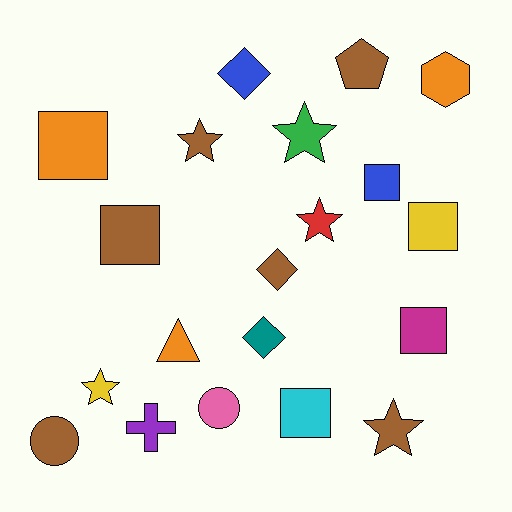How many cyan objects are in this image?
There is 1 cyan object.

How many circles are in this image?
There are 2 circles.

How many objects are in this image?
There are 20 objects.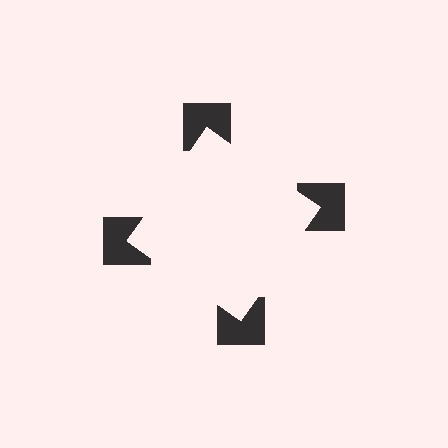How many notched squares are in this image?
There are 4 — one at each vertex of the illusory square.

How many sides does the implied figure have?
4 sides.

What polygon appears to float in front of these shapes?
An illusory square — its edges are inferred from the aligned wedge cuts in the notched squares, not physically drawn.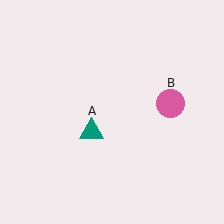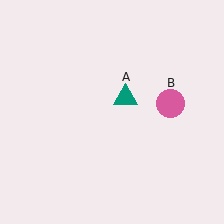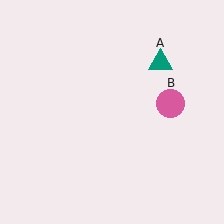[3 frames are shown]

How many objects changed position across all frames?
1 object changed position: teal triangle (object A).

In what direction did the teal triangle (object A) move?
The teal triangle (object A) moved up and to the right.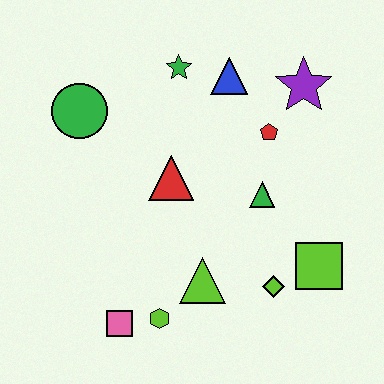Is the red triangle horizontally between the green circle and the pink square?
No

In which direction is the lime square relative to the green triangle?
The lime square is below the green triangle.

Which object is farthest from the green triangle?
The green circle is farthest from the green triangle.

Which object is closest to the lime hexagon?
The pink square is closest to the lime hexagon.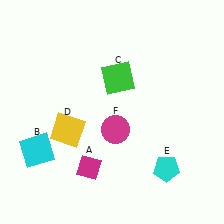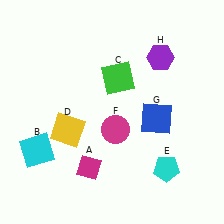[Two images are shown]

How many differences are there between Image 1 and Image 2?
There are 2 differences between the two images.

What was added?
A blue square (G), a purple hexagon (H) were added in Image 2.